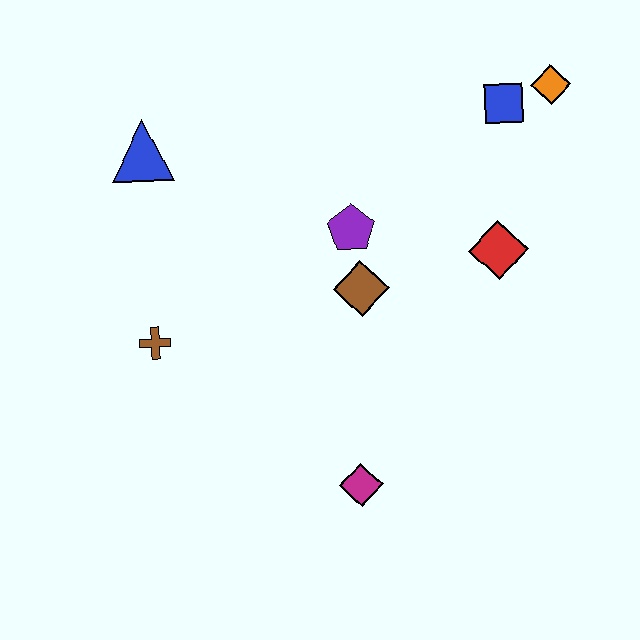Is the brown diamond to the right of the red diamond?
No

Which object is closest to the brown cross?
The blue triangle is closest to the brown cross.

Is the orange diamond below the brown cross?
No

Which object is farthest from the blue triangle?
The orange diamond is farthest from the blue triangle.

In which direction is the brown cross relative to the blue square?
The brown cross is to the left of the blue square.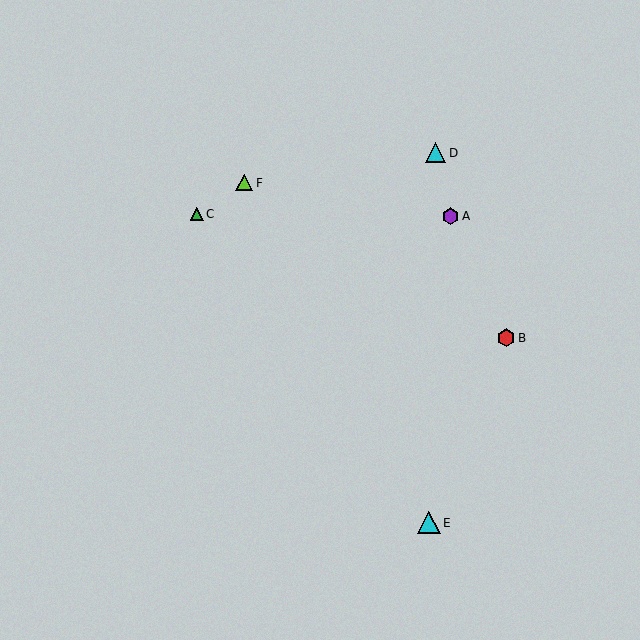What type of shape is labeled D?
Shape D is a cyan triangle.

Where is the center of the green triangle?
The center of the green triangle is at (197, 214).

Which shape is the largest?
The cyan triangle (labeled E) is the largest.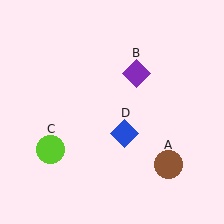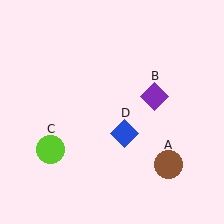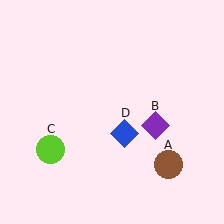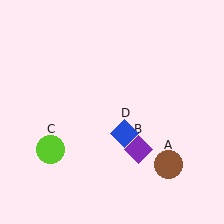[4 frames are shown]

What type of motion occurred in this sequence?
The purple diamond (object B) rotated clockwise around the center of the scene.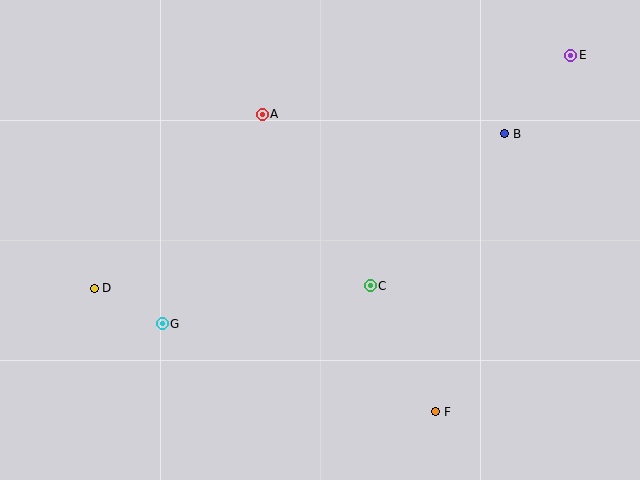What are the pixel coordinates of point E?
Point E is at (571, 55).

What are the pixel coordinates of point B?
Point B is at (505, 134).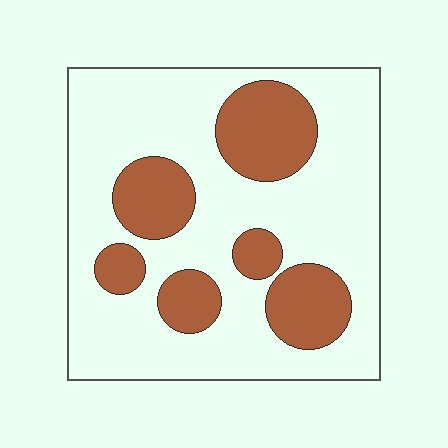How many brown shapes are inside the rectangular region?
6.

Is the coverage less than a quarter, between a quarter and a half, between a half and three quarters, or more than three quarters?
Between a quarter and a half.